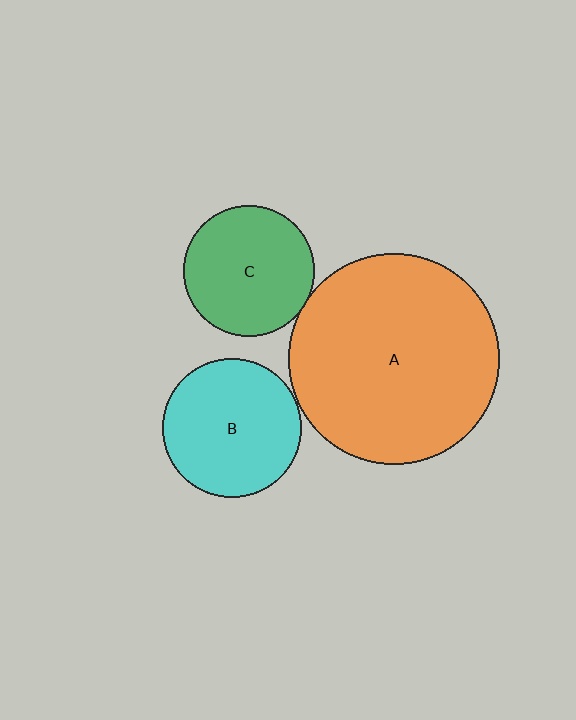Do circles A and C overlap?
Yes.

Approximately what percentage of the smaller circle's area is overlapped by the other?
Approximately 5%.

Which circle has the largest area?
Circle A (orange).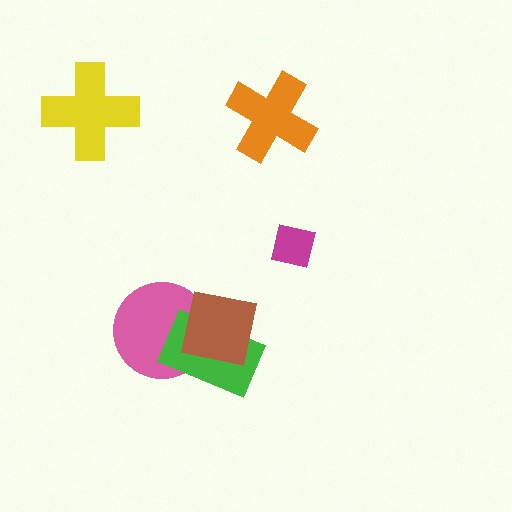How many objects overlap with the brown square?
2 objects overlap with the brown square.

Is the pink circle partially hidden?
Yes, it is partially covered by another shape.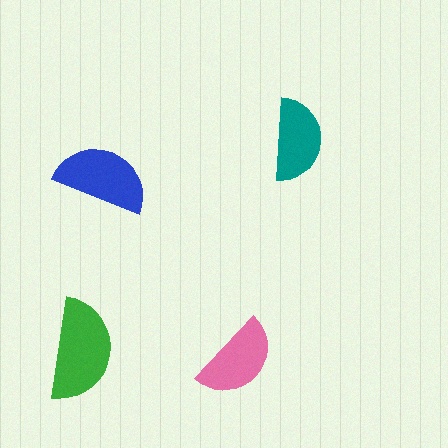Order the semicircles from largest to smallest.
the green one, the blue one, the pink one, the teal one.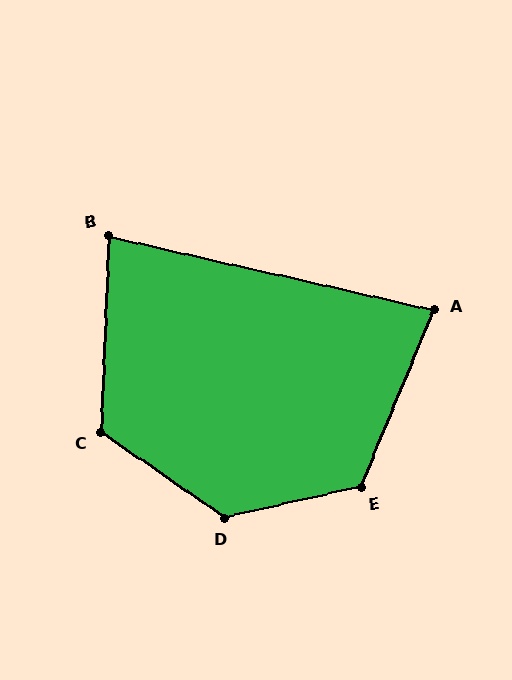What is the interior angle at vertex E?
Approximately 125 degrees (obtuse).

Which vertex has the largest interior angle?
D, at approximately 133 degrees.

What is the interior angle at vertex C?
Approximately 122 degrees (obtuse).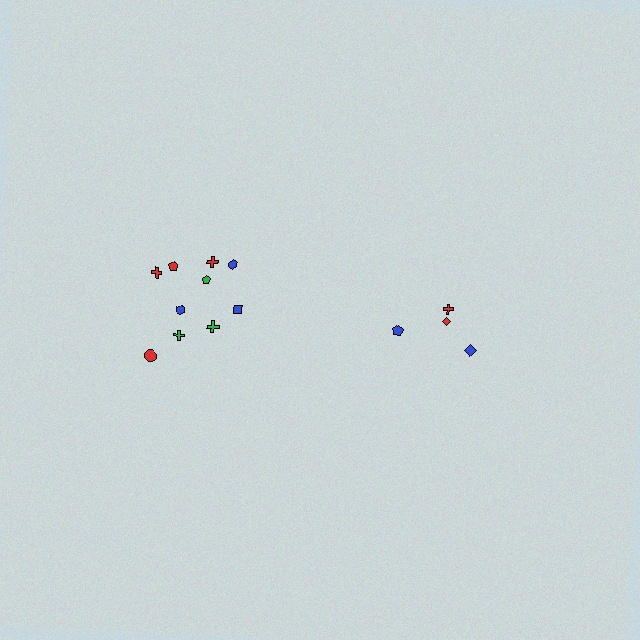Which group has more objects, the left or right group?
The left group.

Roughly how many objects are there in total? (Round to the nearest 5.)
Roughly 15 objects in total.